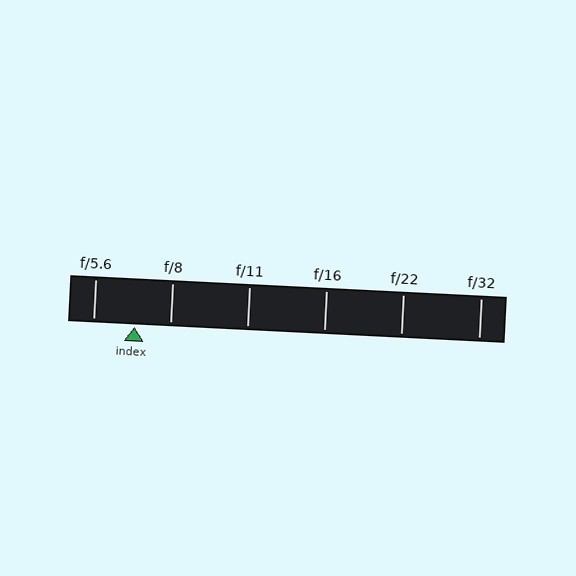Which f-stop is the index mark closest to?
The index mark is closest to f/8.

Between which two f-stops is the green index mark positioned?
The index mark is between f/5.6 and f/8.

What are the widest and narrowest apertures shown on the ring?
The widest aperture shown is f/5.6 and the narrowest is f/32.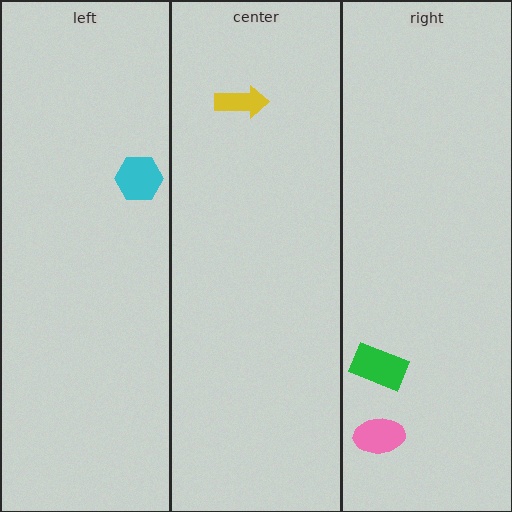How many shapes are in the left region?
1.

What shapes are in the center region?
The yellow arrow.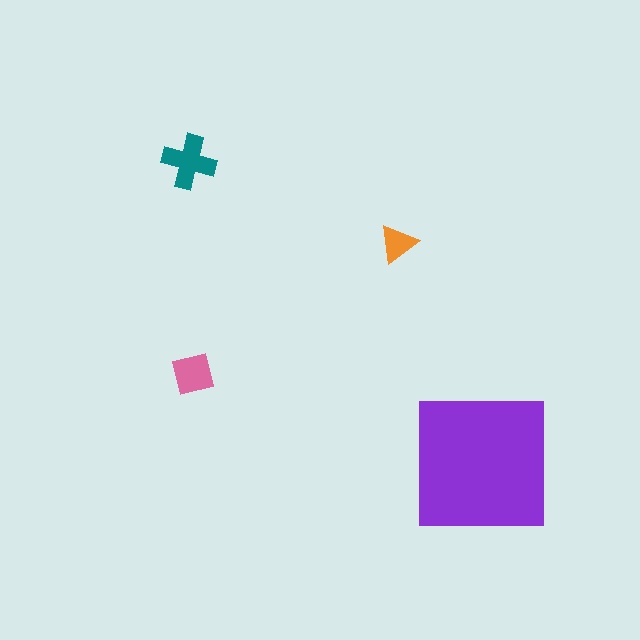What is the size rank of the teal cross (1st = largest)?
2nd.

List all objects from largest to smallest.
The purple square, the teal cross, the pink square, the orange triangle.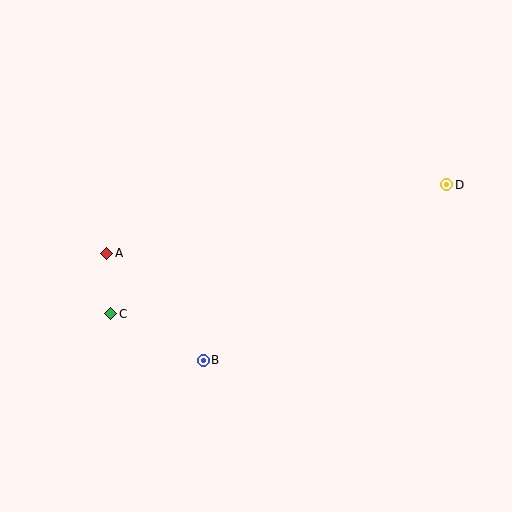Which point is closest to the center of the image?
Point B at (203, 360) is closest to the center.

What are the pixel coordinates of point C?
Point C is at (111, 314).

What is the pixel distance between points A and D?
The distance between A and D is 346 pixels.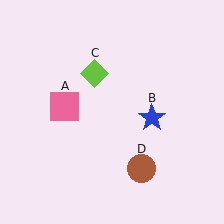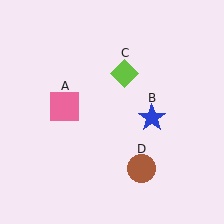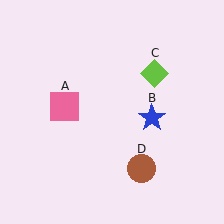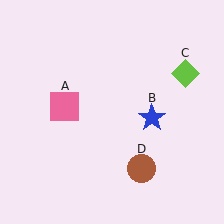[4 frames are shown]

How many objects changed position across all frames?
1 object changed position: lime diamond (object C).